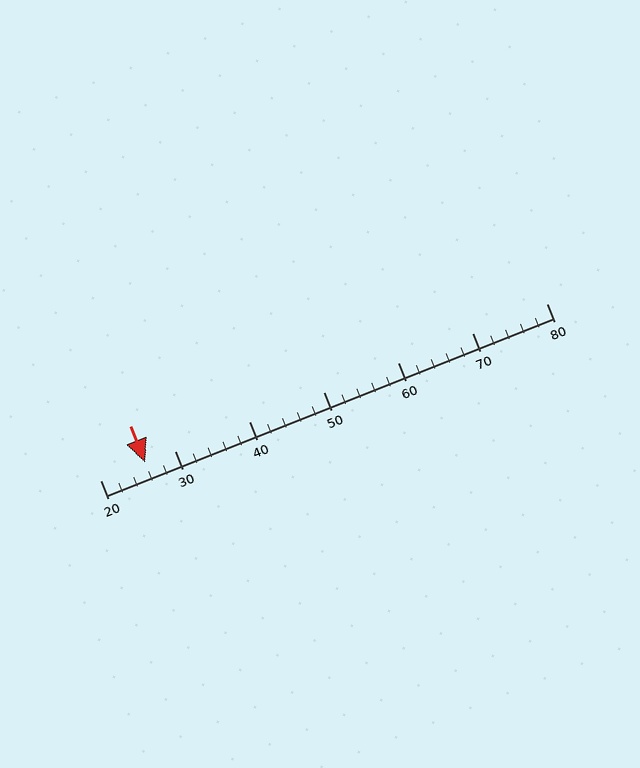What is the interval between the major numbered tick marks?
The major tick marks are spaced 10 units apart.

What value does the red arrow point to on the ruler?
The red arrow points to approximately 26.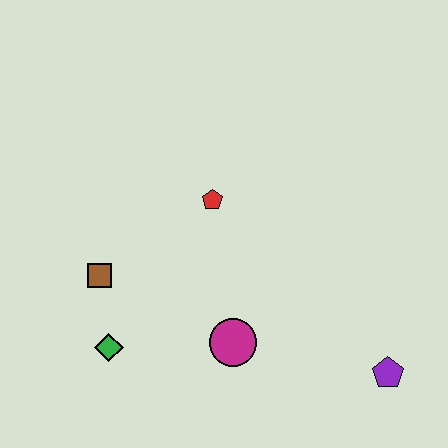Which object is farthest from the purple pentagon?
The brown square is farthest from the purple pentagon.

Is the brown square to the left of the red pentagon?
Yes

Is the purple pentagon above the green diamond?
No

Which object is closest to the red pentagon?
The brown square is closest to the red pentagon.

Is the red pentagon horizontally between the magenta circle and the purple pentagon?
No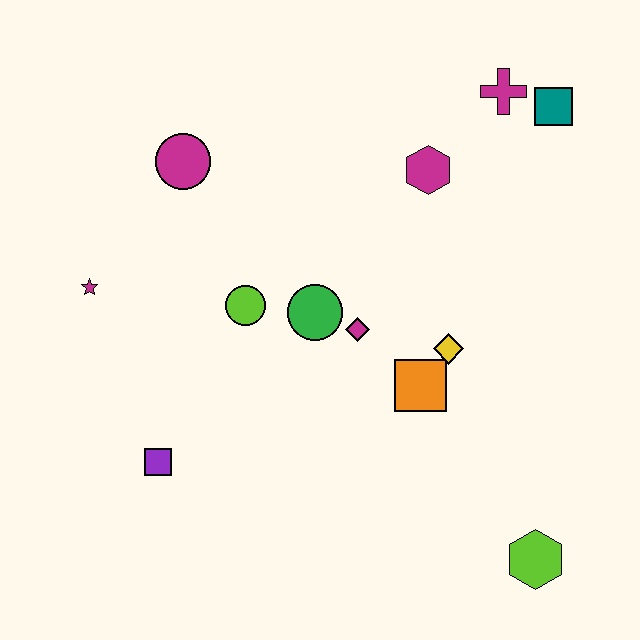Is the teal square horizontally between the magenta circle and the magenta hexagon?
No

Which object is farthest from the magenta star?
The lime hexagon is farthest from the magenta star.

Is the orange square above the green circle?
No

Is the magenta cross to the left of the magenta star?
No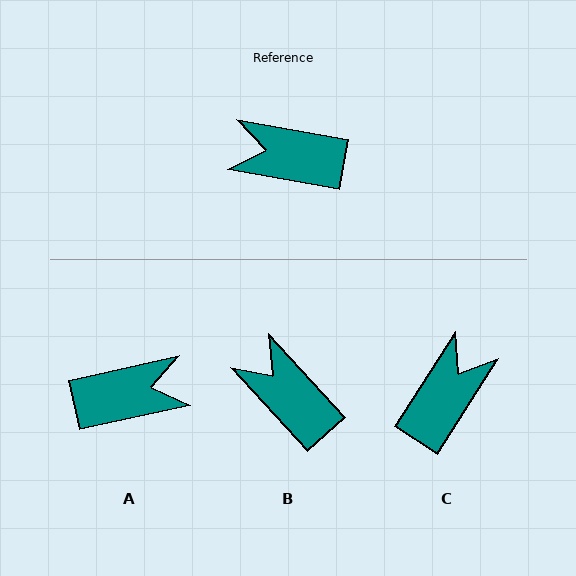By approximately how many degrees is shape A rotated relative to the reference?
Approximately 157 degrees clockwise.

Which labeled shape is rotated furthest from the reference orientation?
A, about 157 degrees away.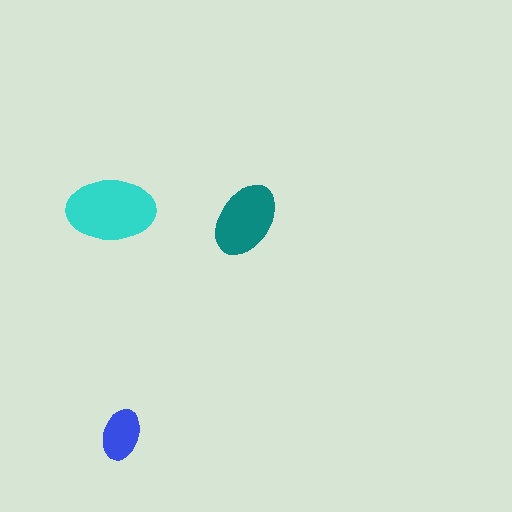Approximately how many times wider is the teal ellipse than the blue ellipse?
About 1.5 times wider.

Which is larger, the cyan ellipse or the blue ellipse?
The cyan one.